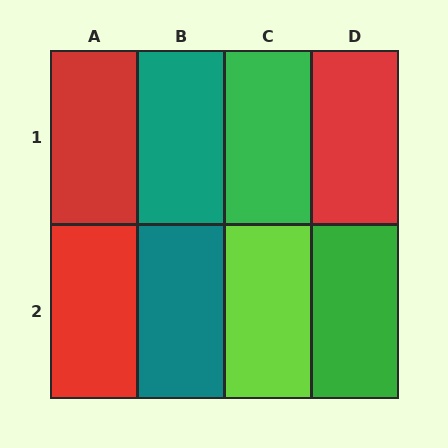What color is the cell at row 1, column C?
Green.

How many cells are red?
3 cells are red.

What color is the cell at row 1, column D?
Red.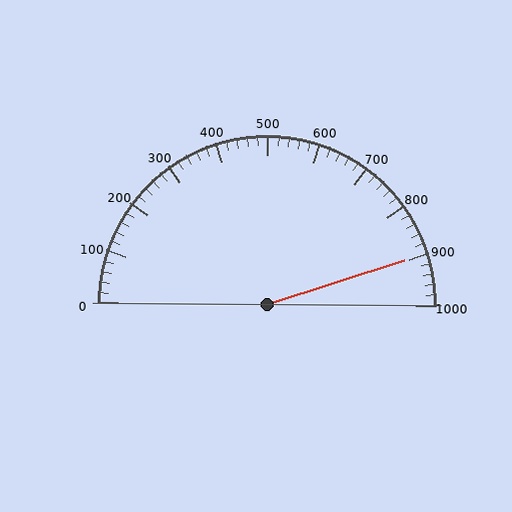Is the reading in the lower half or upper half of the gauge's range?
The reading is in the upper half of the range (0 to 1000).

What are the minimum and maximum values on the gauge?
The gauge ranges from 0 to 1000.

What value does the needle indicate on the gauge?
The needle indicates approximately 900.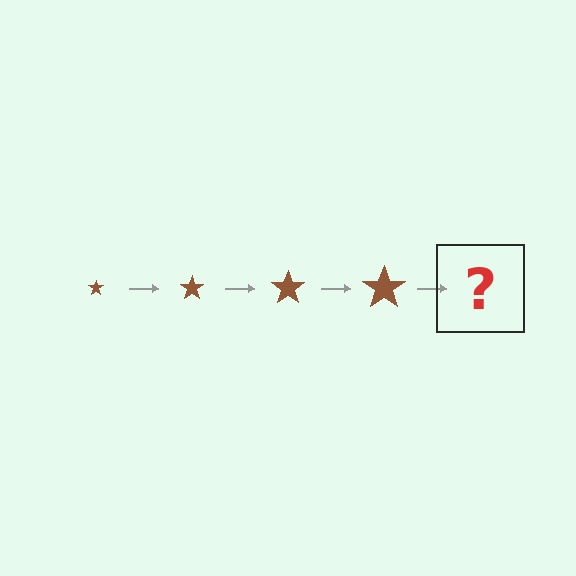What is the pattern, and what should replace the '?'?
The pattern is that the star gets progressively larger each step. The '?' should be a brown star, larger than the previous one.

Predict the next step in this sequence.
The next step is a brown star, larger than the previous one.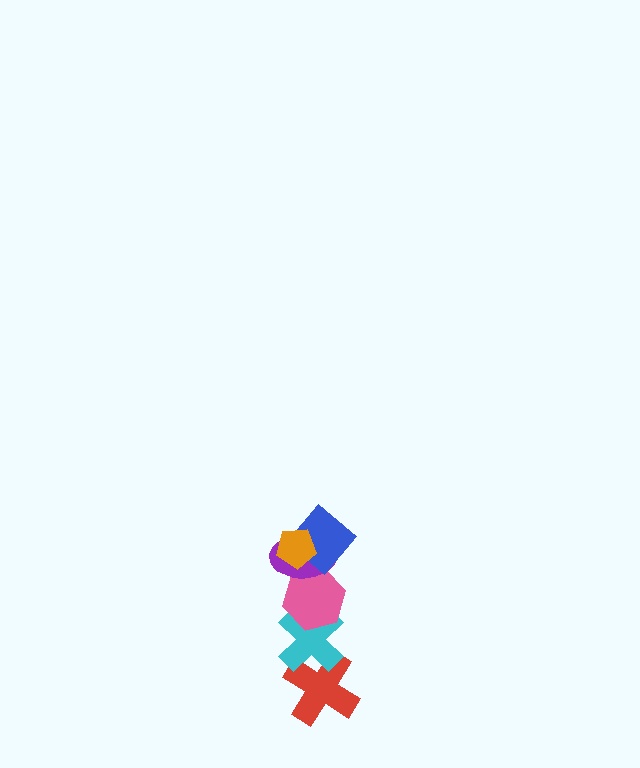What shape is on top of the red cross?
The cyan cross is on top of the red cross.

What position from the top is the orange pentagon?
The orange pentagon is 1st from the top.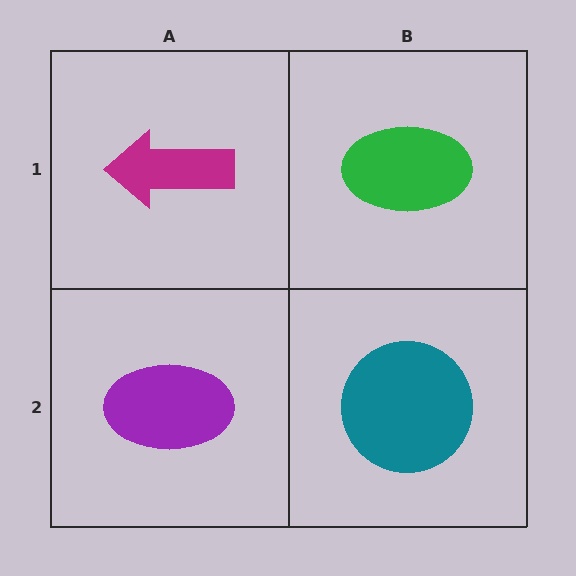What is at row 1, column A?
A magenta arrow.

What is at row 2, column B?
A teal circle.